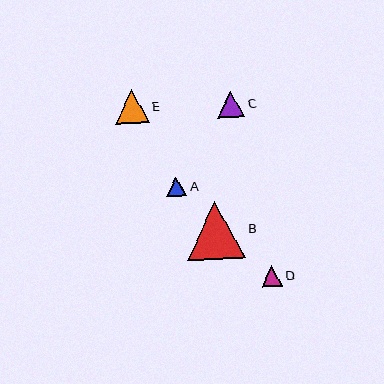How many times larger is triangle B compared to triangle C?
Triangle B is approximately 2.2 times the size of triangle C.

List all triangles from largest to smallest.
From largest to smallest: B, E, C, D, A.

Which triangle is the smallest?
Triangle A is the smallest with a size of approximately 20 pixels.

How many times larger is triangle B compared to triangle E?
Triangle B is approximately 1.7 times the size of triangle E.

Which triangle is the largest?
Triangle B is the largest with a size of approximately 58 pixels.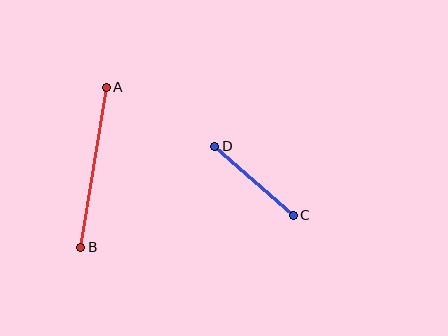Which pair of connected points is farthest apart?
Points A and B are farthest apart.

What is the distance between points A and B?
The distance is approximately 162 pixels.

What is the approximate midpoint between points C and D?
The midpoint is at approximately (254, 181) pixels.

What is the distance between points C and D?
The distance is approximately 104 pixels.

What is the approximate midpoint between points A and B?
The midpoint is at approximately (93, 167) pixels.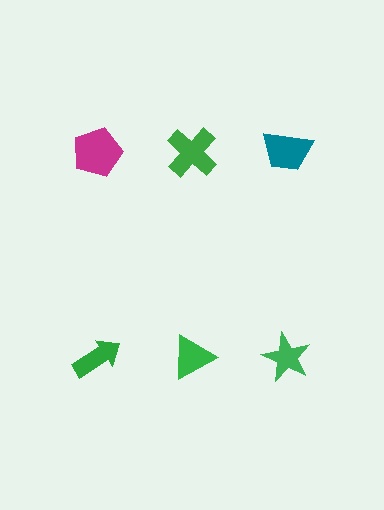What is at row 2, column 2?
A green triangle.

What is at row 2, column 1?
A green arrow.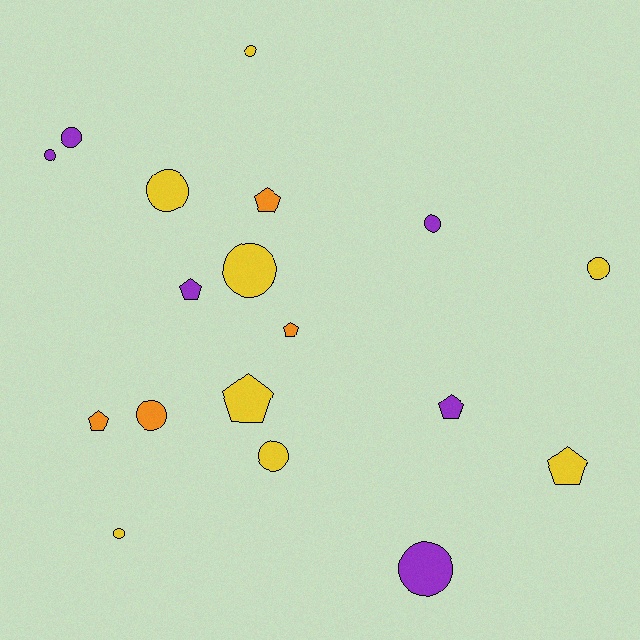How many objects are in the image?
There are 18 objects.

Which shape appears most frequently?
Circle, with 11 objects.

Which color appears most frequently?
Yellow, with 8 objects.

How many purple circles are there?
There are 4 purple circles.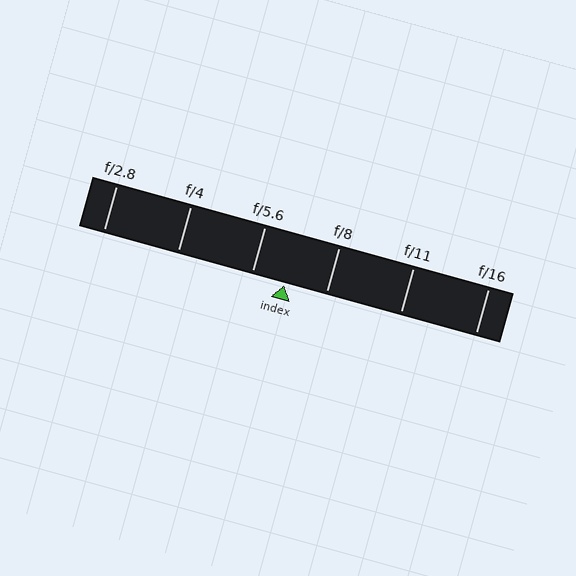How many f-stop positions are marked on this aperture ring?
There are 6 f-stop positions marked.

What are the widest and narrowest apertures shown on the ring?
The widest aperture shown is f/2.8 and the narrowest is f/16.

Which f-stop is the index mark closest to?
The index mark is closest to f/5.6.